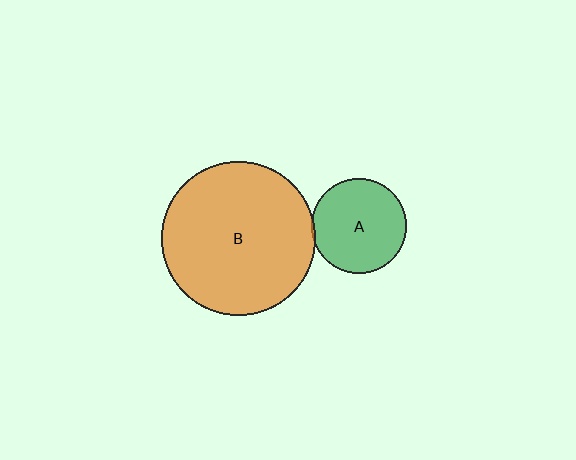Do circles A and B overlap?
Yes.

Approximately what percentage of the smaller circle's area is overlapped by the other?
Approximately 5%.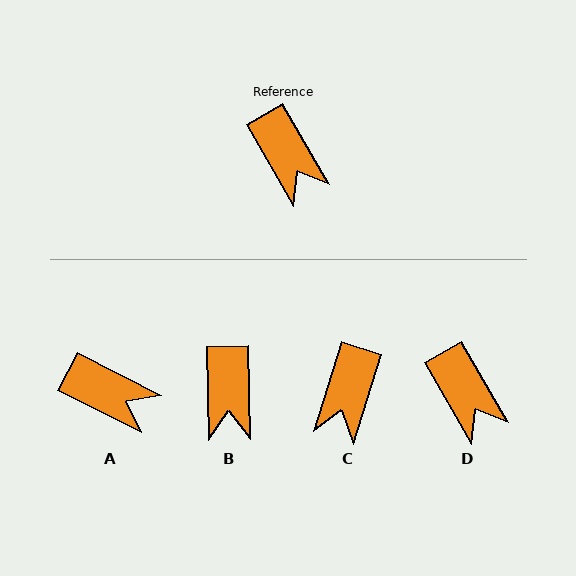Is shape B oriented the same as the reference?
No, it is off by about 29 degrees.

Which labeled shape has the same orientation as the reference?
D.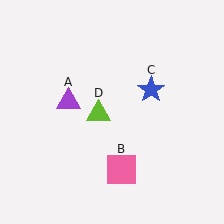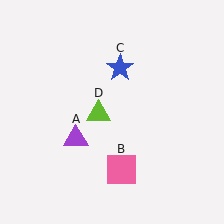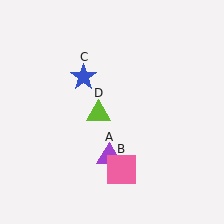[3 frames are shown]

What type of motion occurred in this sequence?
The purple triangle (object A), blue star (object C) rotated counterclockwise around the center of the scene.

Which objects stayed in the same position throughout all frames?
Pink square (object B) and lime triangle (object D) remained stationary.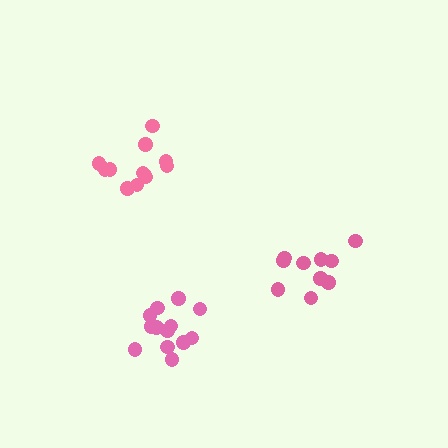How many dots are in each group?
Group 1: 12 dots, Group 2: 13 dots, Group 3: 10 dots (35 total).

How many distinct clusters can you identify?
There are 3 distinct clusters.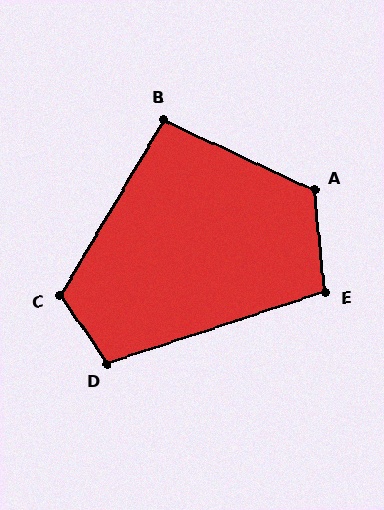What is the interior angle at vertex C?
Approximately 115 degrees (obtuse).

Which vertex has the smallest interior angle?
B, at approximately 96 degrees.